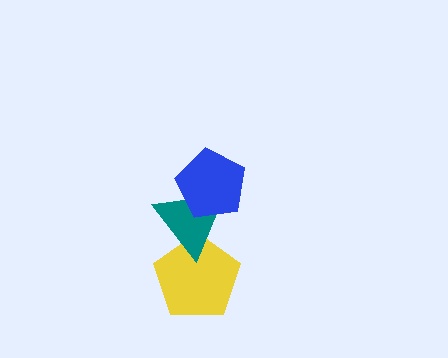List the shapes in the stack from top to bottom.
From top to bottom: the blue pentagon, the teal triangle, the yellow pentagon.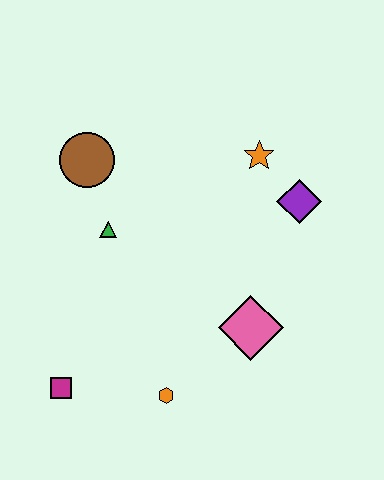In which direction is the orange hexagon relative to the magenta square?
The orange hexagon is to the right of the magenta square.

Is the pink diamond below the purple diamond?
Yes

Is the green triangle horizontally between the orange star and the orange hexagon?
No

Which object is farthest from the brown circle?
The orange hexagon is farthest from the brown circle.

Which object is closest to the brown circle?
The green triangle is closest to the brown circle.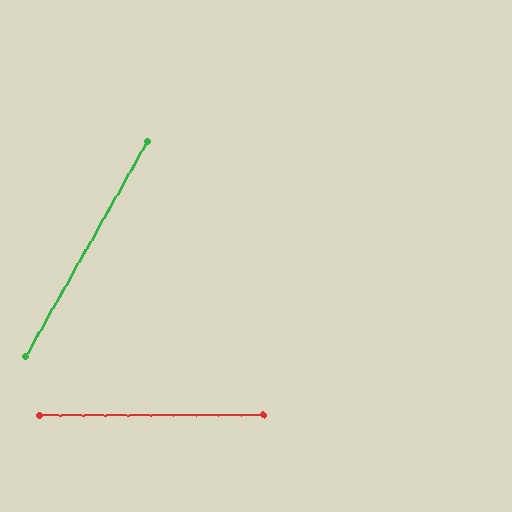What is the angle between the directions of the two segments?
Approximately 60 degrees.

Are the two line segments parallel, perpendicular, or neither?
Neither parallel nor perpendicular — they differ by about 60°.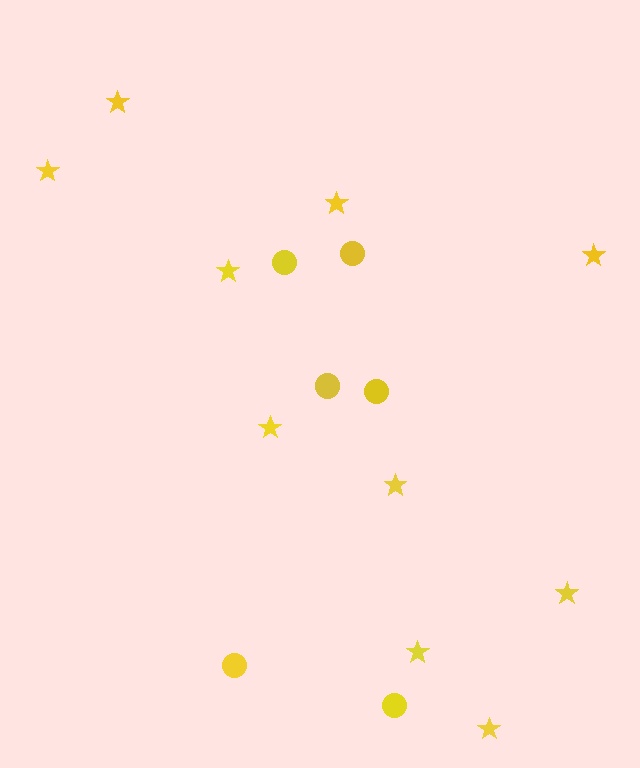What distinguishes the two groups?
There are 2 groups: one group of circles (6) and one group of stars (10).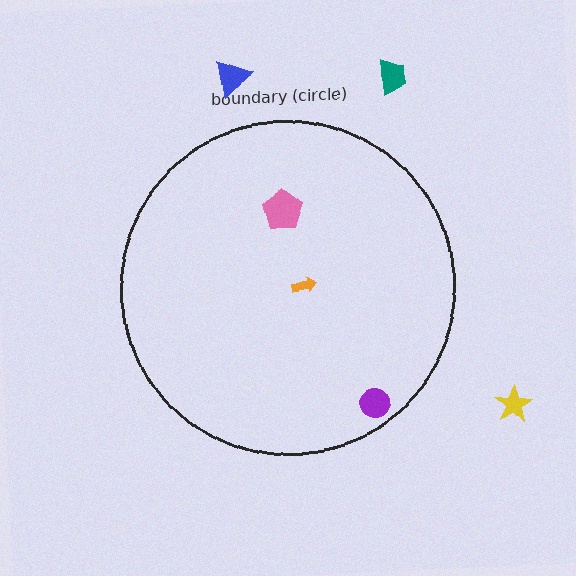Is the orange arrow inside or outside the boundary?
Inside.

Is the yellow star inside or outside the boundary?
Outside.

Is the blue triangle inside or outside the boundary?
Outside.